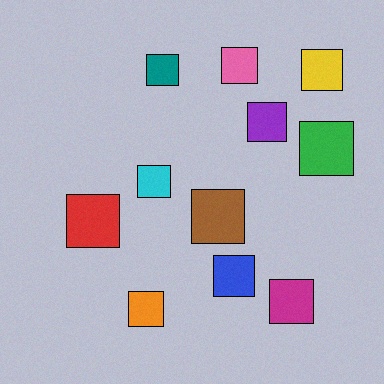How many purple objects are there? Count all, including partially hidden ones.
There is 1 purple object.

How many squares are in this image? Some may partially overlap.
There are 11 squares.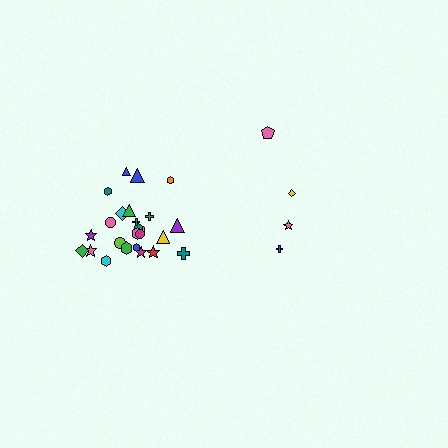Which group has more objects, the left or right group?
The left group.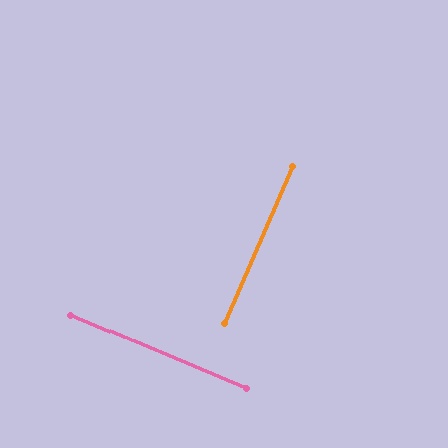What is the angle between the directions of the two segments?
Approximately 90 degrees.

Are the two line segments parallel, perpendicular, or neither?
Perpendicular — they meet at approximately 90°.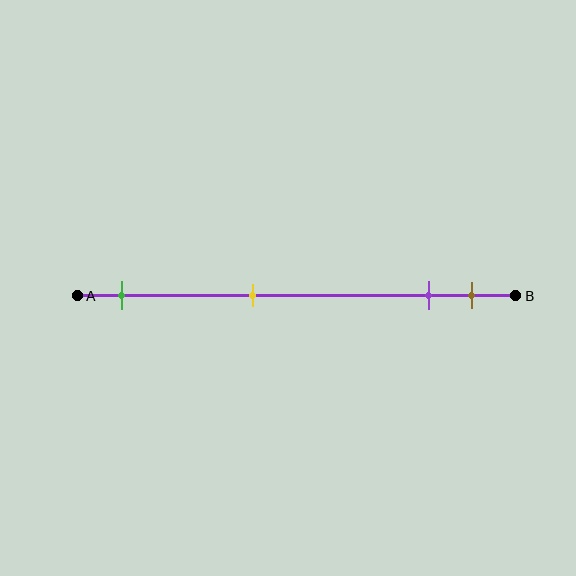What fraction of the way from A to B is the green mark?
The green mark is approximately 10% (0.1) of the way from A to B.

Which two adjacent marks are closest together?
The purple and brown marks are the closest adjacent pair.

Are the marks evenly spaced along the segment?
No, the marks are not evenly spaced.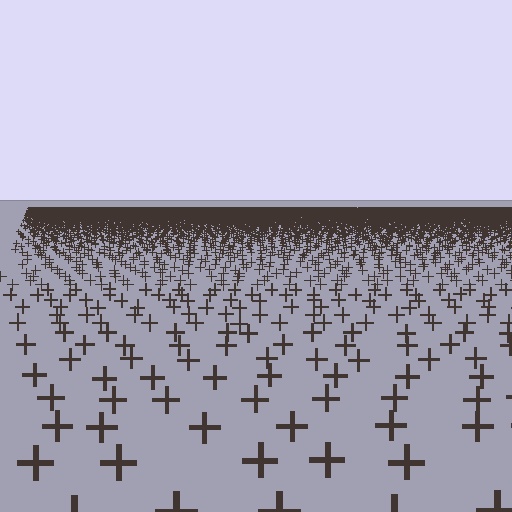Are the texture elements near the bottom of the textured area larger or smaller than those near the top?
Larger. Near the bottom, elements are closer to the viewer and appear at a bigger on-screen size.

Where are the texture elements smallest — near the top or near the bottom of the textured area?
Near the top.